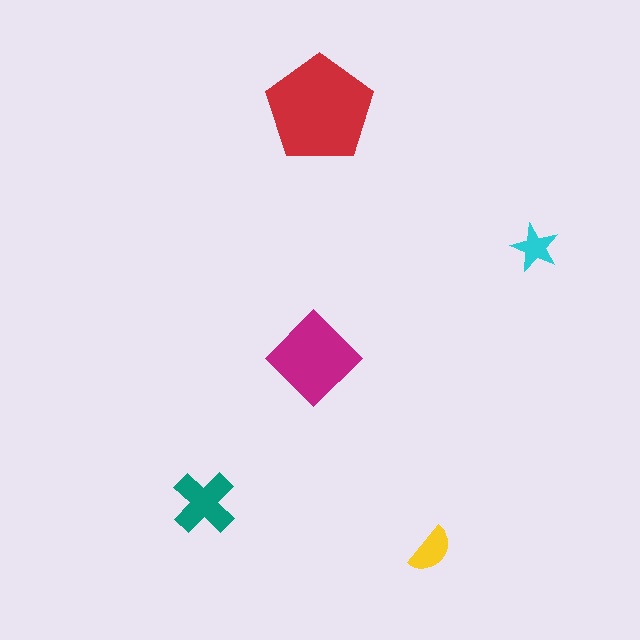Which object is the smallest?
The cyan star.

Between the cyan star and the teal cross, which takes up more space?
The teal cross.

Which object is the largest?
The red pentagon.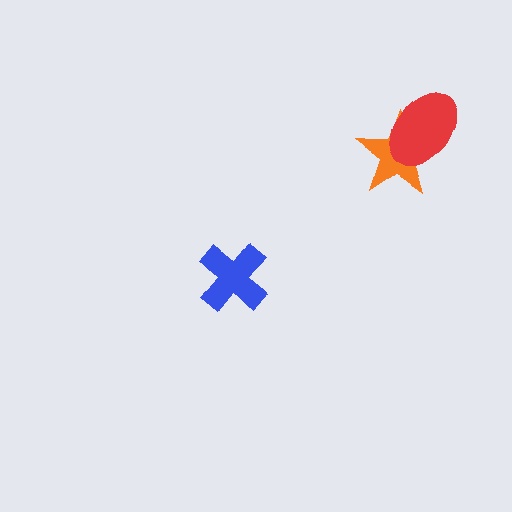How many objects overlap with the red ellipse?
1 object overlaps with the red ellipse.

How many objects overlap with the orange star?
1 object overlaps with the orange star.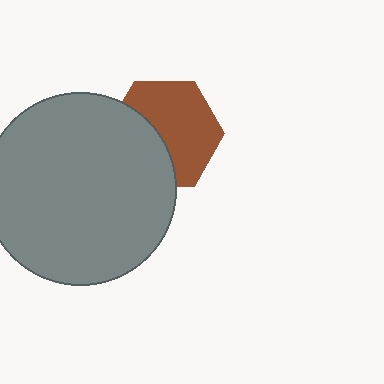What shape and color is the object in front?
The object in front is a gray circle.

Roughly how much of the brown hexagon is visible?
About half of it is visible (roughly 60%).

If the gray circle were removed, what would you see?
You would see the complete brown hexagon.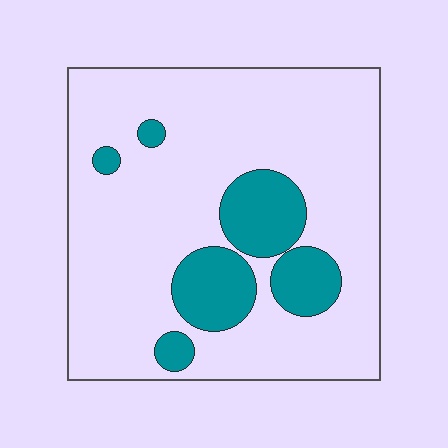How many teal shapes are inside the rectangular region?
6.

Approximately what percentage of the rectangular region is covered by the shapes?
Approximately 20%.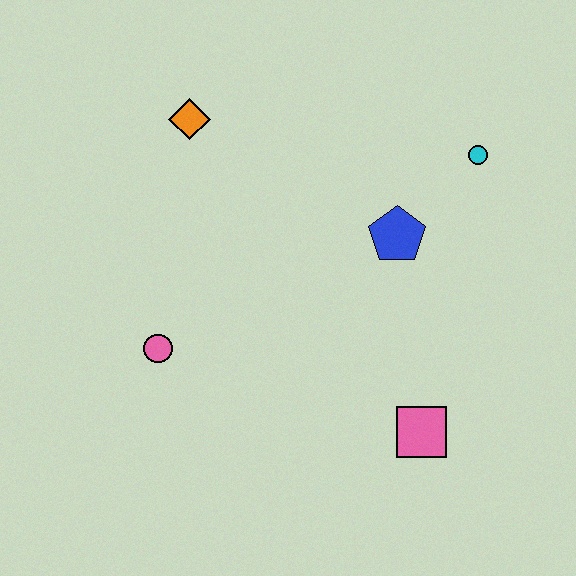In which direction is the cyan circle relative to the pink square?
The cyan circle is above the pink square.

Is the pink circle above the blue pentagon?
No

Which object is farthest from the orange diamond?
The pink square is farthest from the orange diamond.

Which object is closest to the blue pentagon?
The cyan circle is closest to the blue pentagon.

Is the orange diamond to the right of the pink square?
No